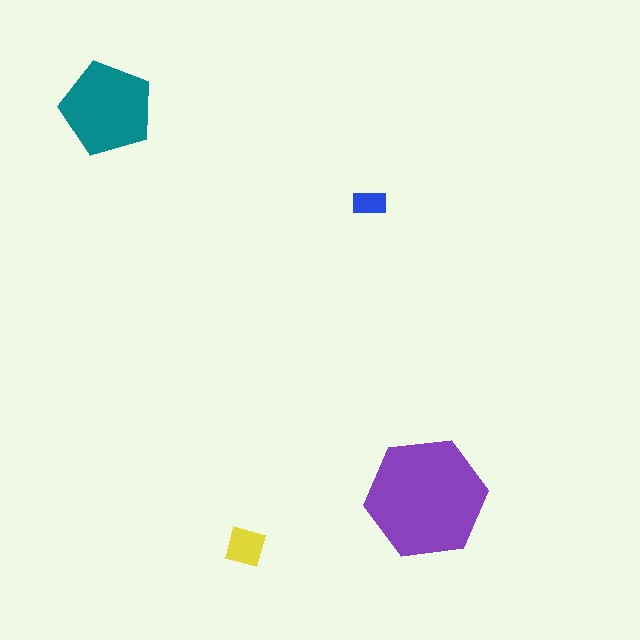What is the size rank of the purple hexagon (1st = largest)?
1st.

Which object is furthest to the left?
The teal pentagon is leftmost.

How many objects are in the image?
There are 4 objects in the image.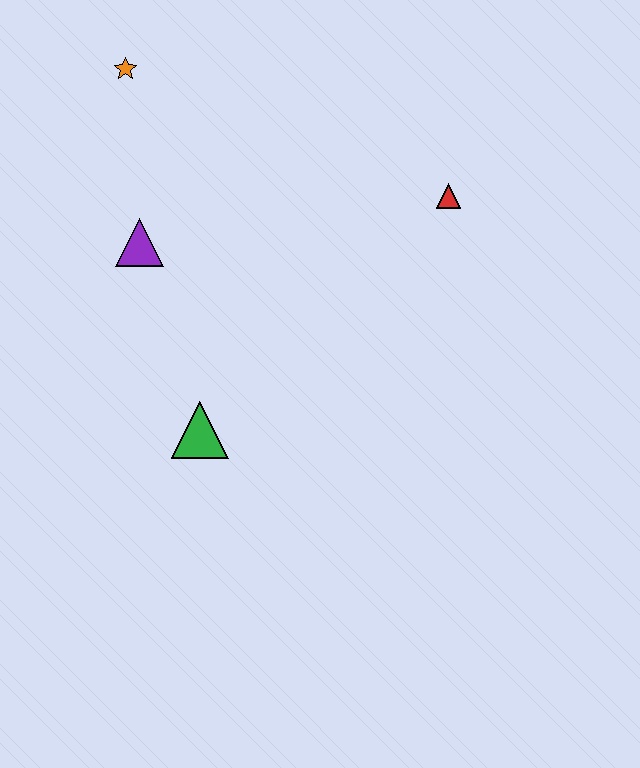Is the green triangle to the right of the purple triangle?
Yes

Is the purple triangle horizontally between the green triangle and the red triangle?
No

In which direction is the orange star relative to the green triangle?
The orange star is above the green triangle.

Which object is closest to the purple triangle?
The orange star is closest to the purple triangle.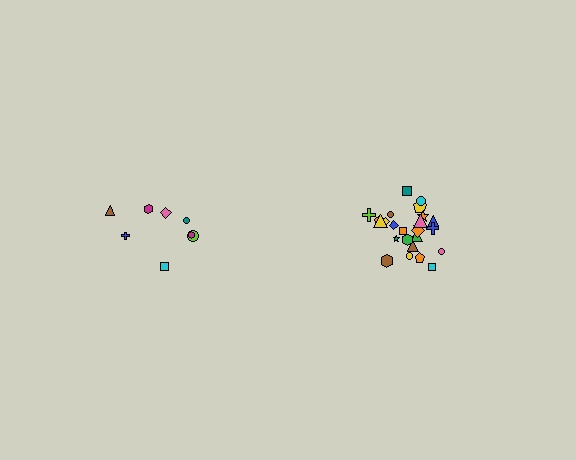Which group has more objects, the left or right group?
The right group.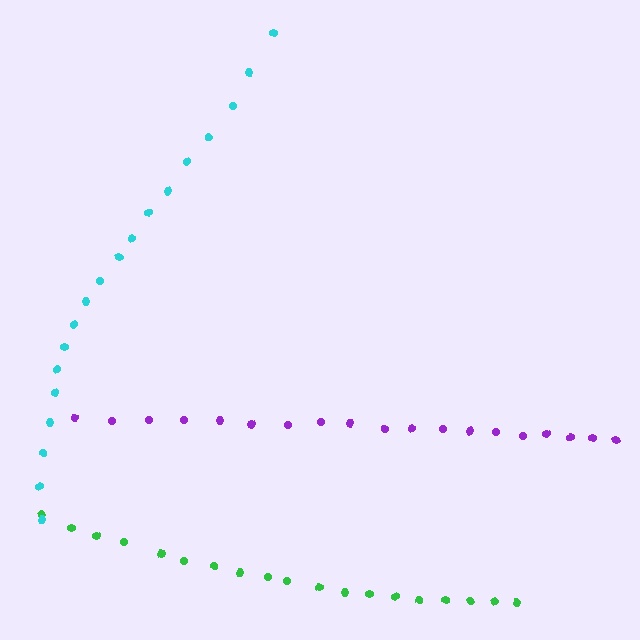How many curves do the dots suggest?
There are 3 distinct paths.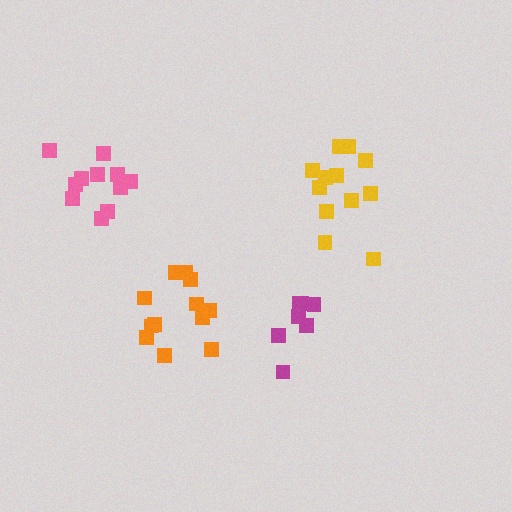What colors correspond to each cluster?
The clusters are colored: yellow, orange, magenta, pink.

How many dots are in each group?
Group 1: 12 dots, Group 2: 12 dots, Group 3: 7 dots, Group 4: 11 dots (42 total).